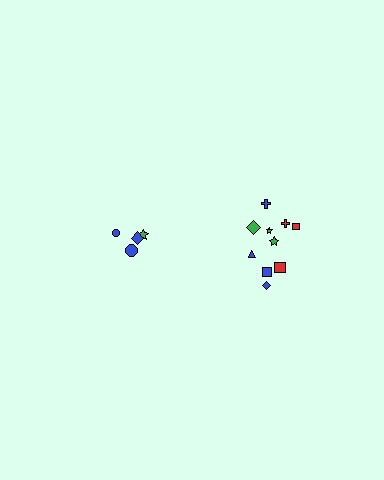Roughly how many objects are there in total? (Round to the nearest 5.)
Roughly 15 objects in total.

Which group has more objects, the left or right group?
The right group.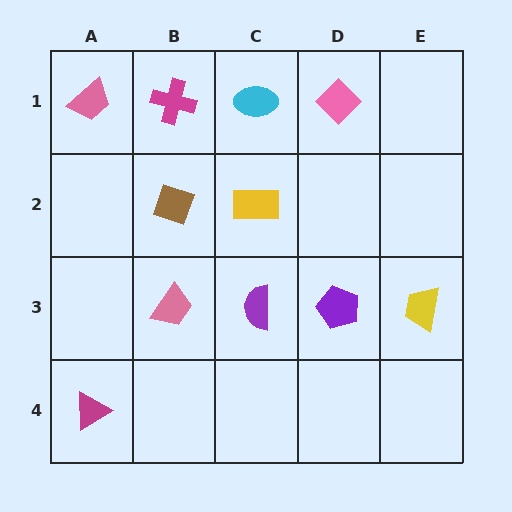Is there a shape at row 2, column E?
No, that cell is empty.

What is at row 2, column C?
A yellow rectangle.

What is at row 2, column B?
A brown diamond.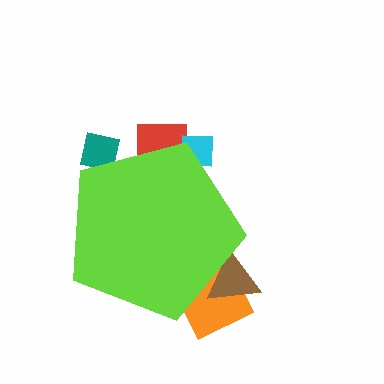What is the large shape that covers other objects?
A lime pentagon.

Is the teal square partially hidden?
Yes, the teal square is partially hidden behind the lime pentagon.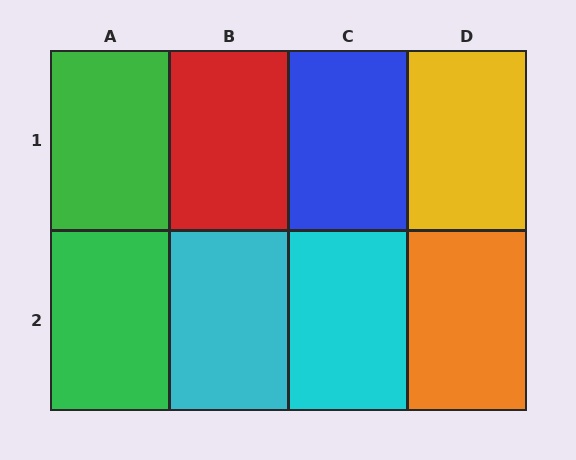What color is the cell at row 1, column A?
Green.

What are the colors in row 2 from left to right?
Green, cyan, cyan, orange.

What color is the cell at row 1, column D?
Yellow.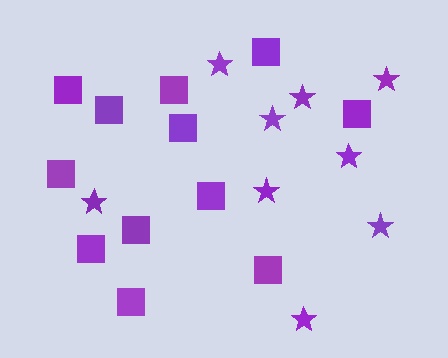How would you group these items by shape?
There are 2 groups: one group of squares (12) and one group of stars (9).